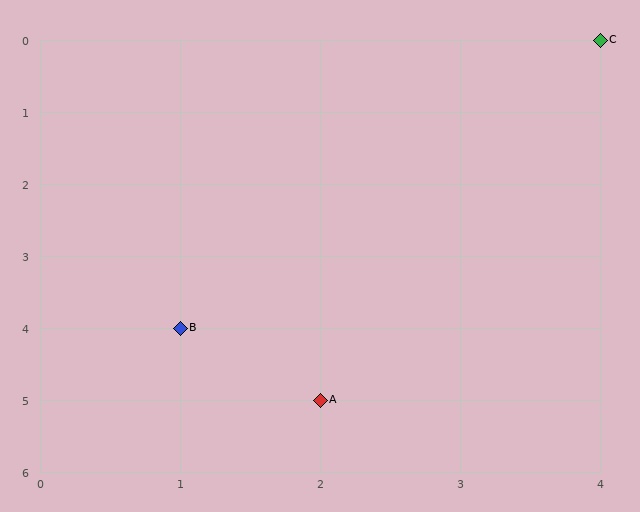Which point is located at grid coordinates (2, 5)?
Point A is at (2, 5).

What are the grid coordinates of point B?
Point B is at grid coordinates (1, 4).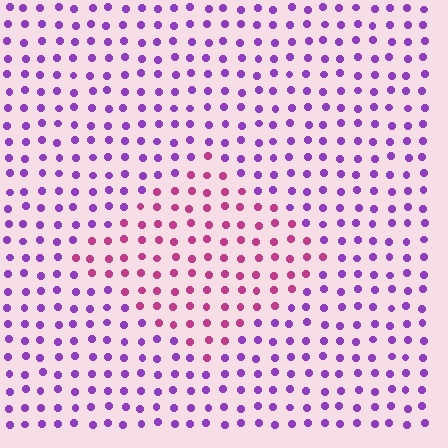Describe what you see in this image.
The image is filled with small purple elements in a uniform arrangement. A diamond-shaped region is visible where the elements are tinted to a slightly different hue, forming a subtle color boundary.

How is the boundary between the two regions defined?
The boundary is defined purely by a slight shift in hue (about 45 degrees). Spacing, size, and orientation are identical on both sides.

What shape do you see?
I see a diamond.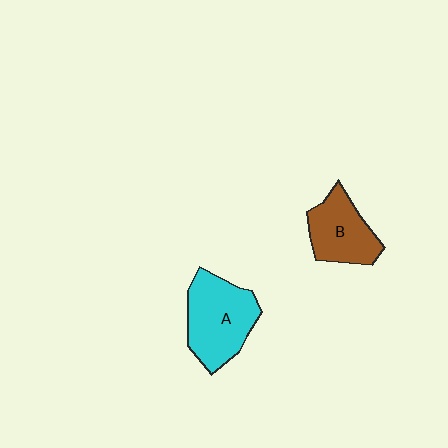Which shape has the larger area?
Shape A (cyan).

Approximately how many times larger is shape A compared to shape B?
Approximately 1.3 times.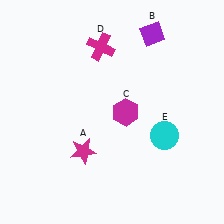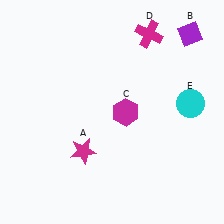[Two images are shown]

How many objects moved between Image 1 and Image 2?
3 objects moved between the two images.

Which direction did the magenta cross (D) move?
The magenta cross (D) moved right.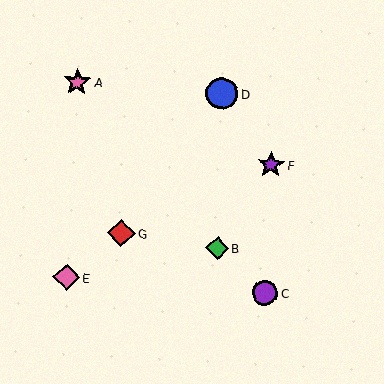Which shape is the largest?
The blue circle (labeled D) is the largest.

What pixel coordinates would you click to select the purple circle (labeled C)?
Click at (265, 293) to select the purple circle C.